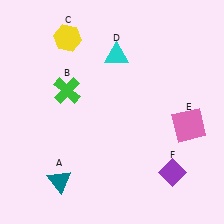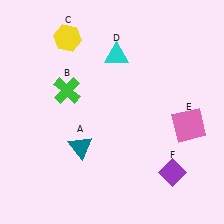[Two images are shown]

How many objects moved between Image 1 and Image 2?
1 object moved between the two images.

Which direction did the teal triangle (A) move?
The teal triangle (A) moved up.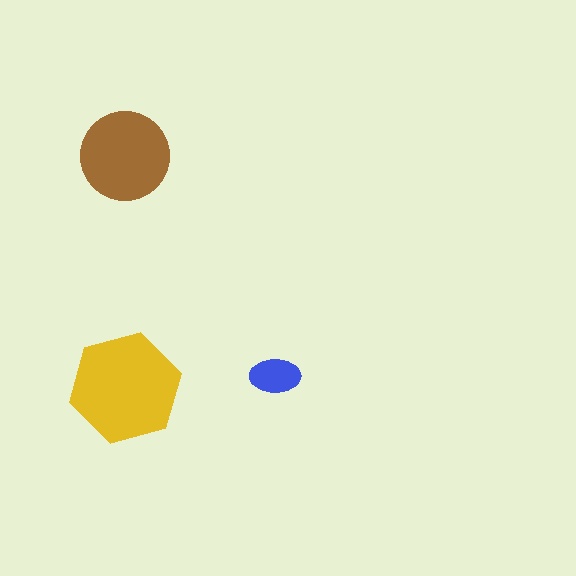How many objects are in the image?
There are 3 objects in the image.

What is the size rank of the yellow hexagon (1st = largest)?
1st.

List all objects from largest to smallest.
The yellow hexagon, the brown circle, the blue ellipse.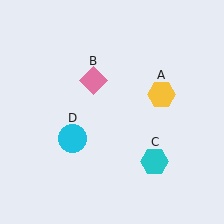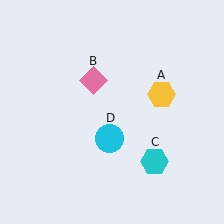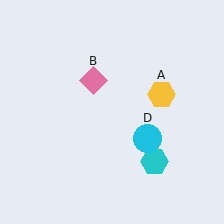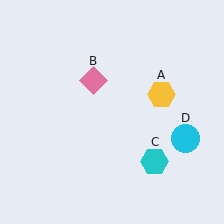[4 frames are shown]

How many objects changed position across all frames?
1 object changed position: cyan circle (object D).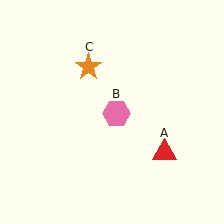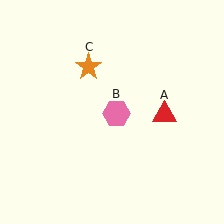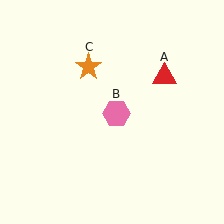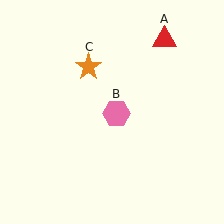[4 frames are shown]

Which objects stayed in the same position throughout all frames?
Pink hexagon (object B) and orange star (object C) remained stationary.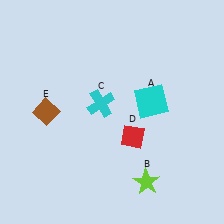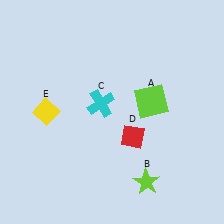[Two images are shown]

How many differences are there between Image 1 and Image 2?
There are 2 differences between the two images.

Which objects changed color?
A changed from cyan to lime. E changed from brown to yellow.